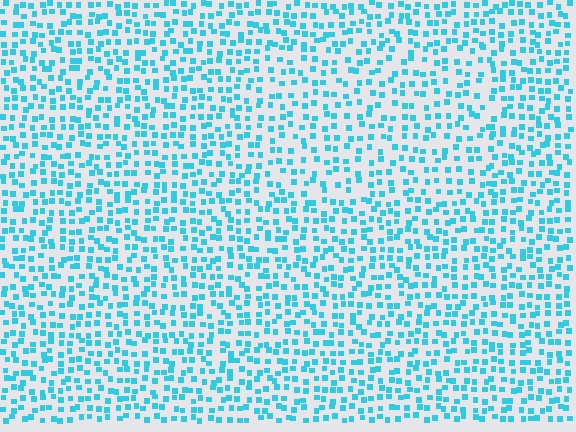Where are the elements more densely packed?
The elements are more densely packed outside the rectangle boundary.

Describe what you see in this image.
The image contains small cyan elements arranged at two different densities. A rectangle-shaped region is visible where the elements are less densely packed than the surrounding area.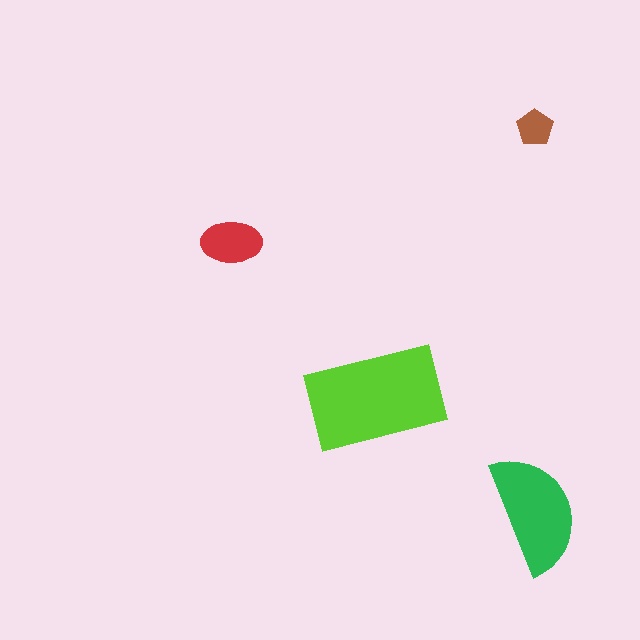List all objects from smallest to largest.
The brown pentagon, the red ellipse, the green semicircle, the lime rectangle.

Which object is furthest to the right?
The green semicircle is rightmost.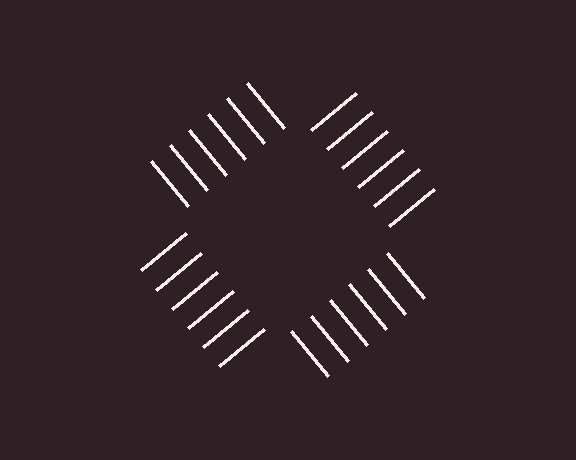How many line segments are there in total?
24 — 6 along each of the 4 edges.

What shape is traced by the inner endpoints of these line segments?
An illusory square — the line segments terminate on its edges but no continuous stroke is drawn.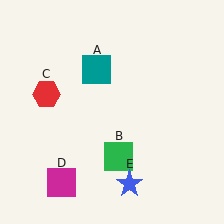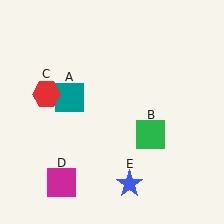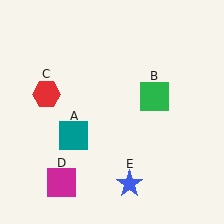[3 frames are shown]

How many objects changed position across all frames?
2 objects changed position: teal square (object A), green square (object B).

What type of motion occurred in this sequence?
The teal square (object A), green square (object B) rotated counterclockwise around the center of the scene.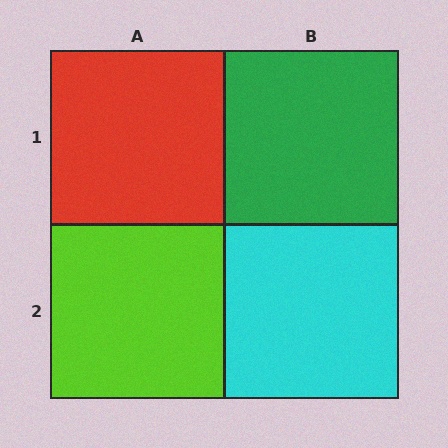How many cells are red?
1 cell is red.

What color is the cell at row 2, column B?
Cyan.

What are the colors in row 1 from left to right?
Red, green.